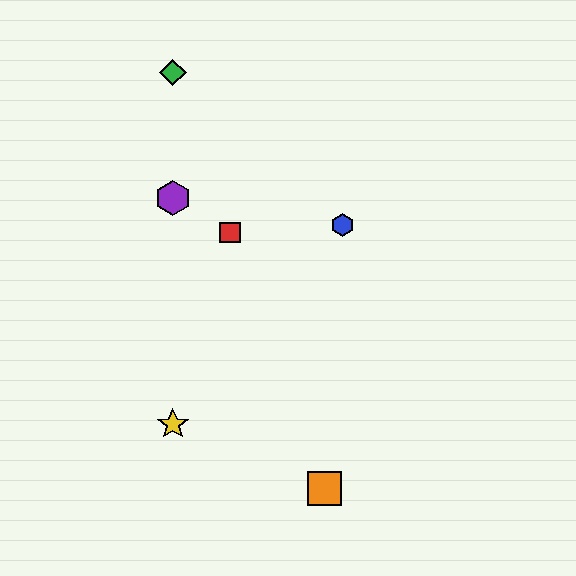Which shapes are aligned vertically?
The green diamond, the yellow star, the purple hexagon are aligned vertically.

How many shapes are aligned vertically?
3 shapes (the green diamond, the yellow star, the purple hexagon) are aligned vertically.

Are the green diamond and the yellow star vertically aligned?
Yes, both are at x≈173.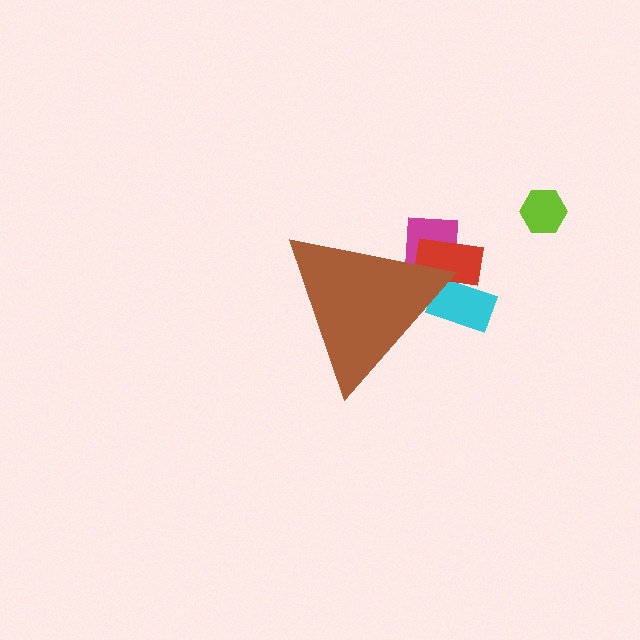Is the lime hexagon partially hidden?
No, the lime hexagon is fully visible.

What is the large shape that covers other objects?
A brown triangle.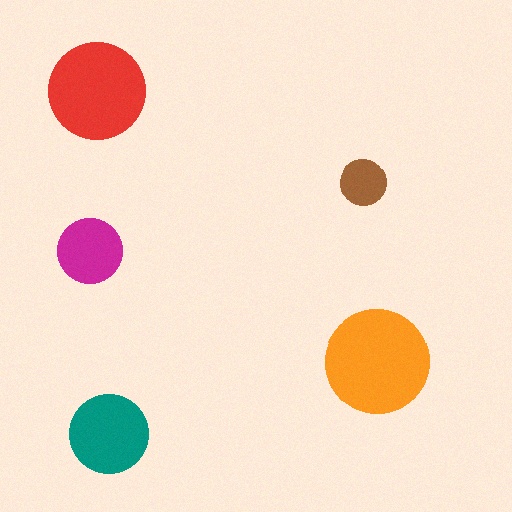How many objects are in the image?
There are 5 objects in the image.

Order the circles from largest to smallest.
the orange one, the red one, the teal one, the magenta one, the brown one.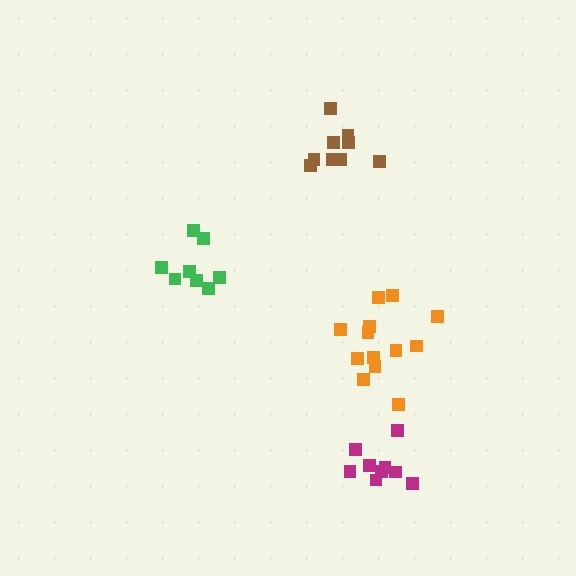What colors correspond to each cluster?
The clusters are colored: brown, orange, magenta, green.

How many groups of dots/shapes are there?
There are 4 groups.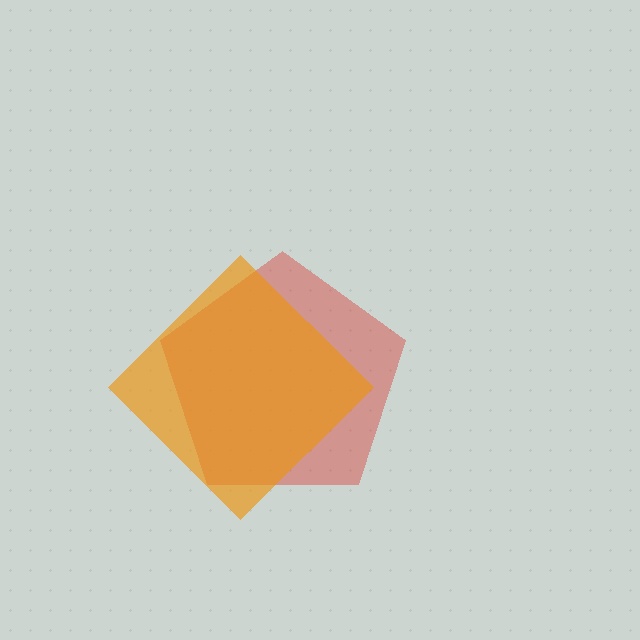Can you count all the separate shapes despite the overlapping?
Yes, there are 2 separate shapes.